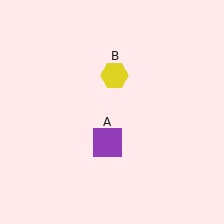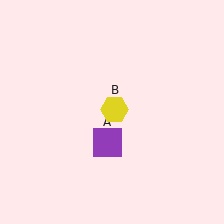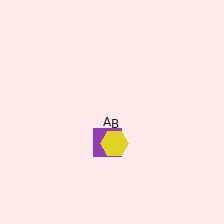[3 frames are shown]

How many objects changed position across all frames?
1 object changed position: yellow hexagon (object B).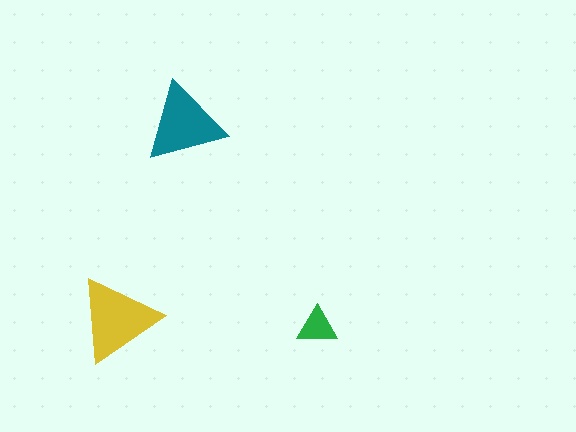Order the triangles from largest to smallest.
the yellow one, the teal one, the green one.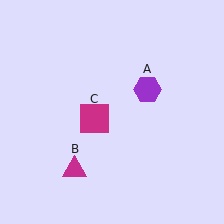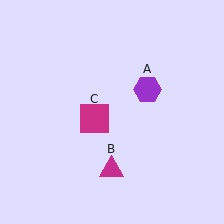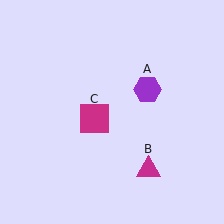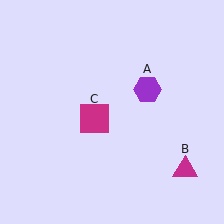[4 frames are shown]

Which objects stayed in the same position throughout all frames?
Purple hexagon (object A) and magenta square (object C) remained stationary.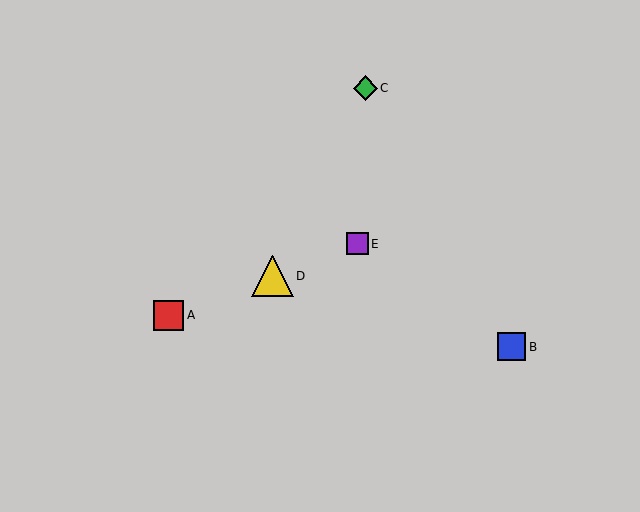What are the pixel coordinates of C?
Object C is at (365, 88).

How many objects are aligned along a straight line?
3 objects (A, D, E) are aligned along a straight line.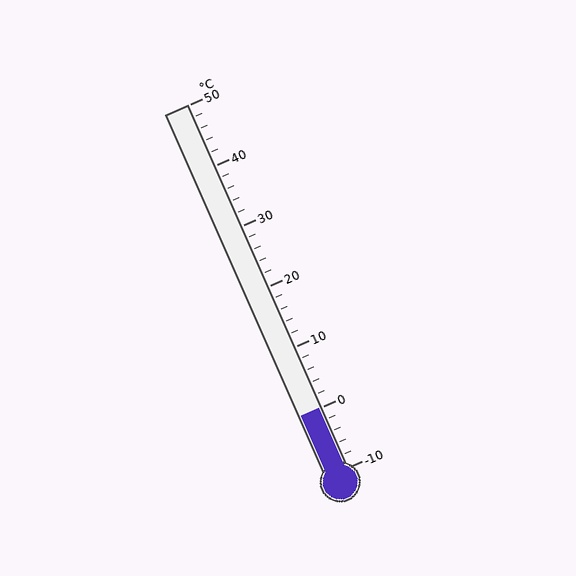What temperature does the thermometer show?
The thermometer shows approximately 0°C.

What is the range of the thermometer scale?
The thermometer scale ranges from -10°C to 50°C.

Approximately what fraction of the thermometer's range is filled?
The thermometer is filled to approximately 15% of its range.